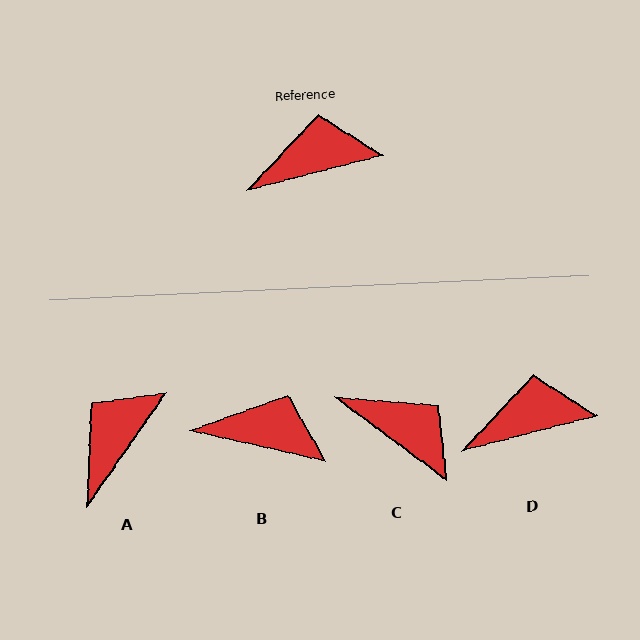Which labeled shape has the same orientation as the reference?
D.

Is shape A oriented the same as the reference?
No, it is off by about 41 degrees.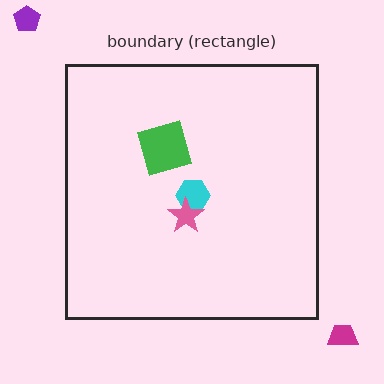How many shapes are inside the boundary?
3 inside, 2 outside.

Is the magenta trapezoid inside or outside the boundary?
Outside.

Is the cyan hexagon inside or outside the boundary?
Inside.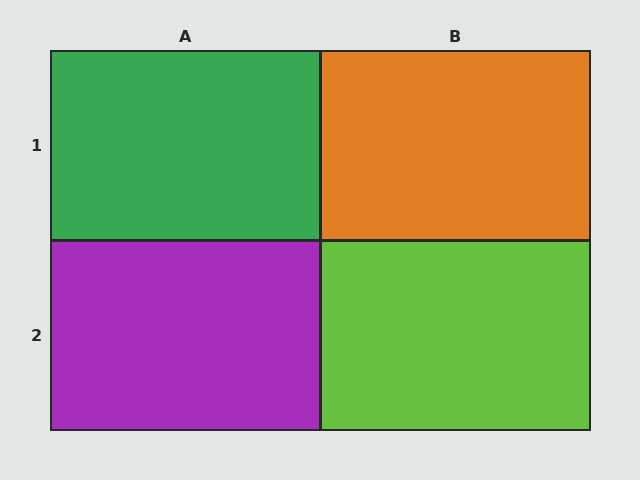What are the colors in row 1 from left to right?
Green, orange.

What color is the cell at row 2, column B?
Lime.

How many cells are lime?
1 cell is lime.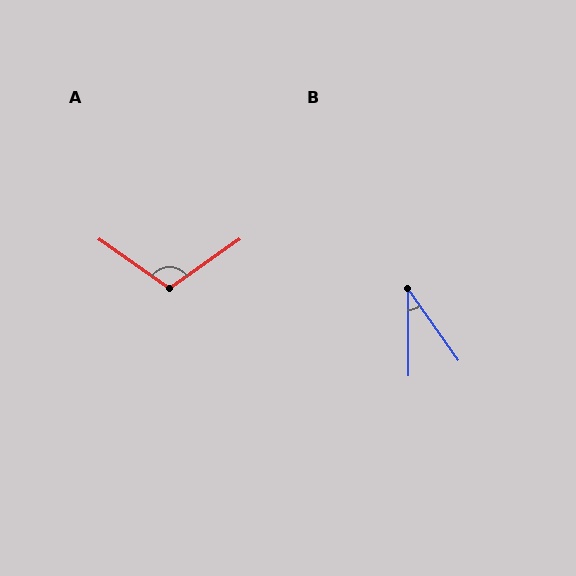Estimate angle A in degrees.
Approximately 110 degrees.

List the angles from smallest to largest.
B (35°), A (110°).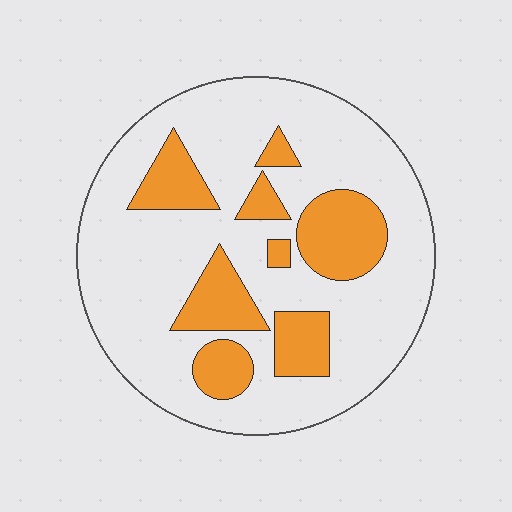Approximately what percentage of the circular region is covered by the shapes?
Approximately 25%.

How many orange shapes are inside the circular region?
8.